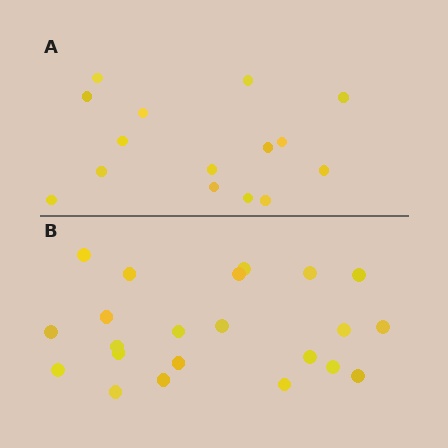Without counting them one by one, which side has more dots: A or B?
Region B (the bottom region) has more dots.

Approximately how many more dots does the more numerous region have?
Region B has roughly 8 or so more dots than region A.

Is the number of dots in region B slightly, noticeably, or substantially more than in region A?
Region B has substantially more. The ratio is roughly 1.5 to 1.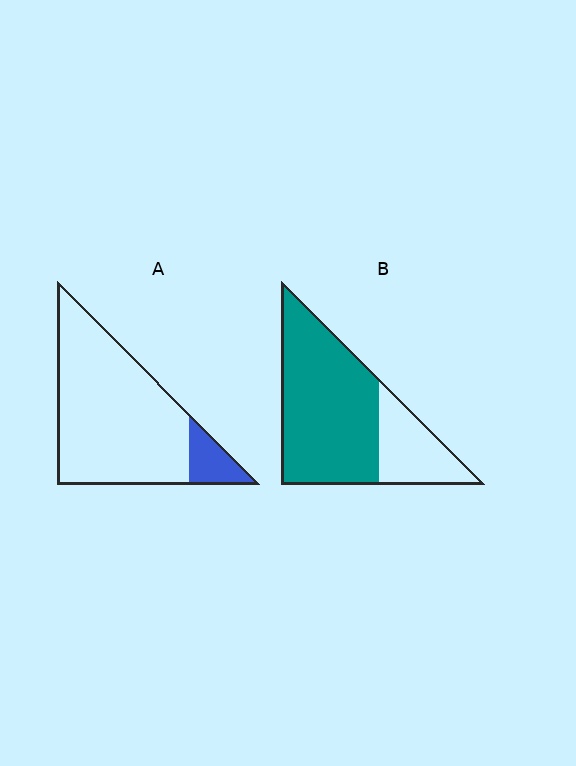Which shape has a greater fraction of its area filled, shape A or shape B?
Shape B.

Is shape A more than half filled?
No.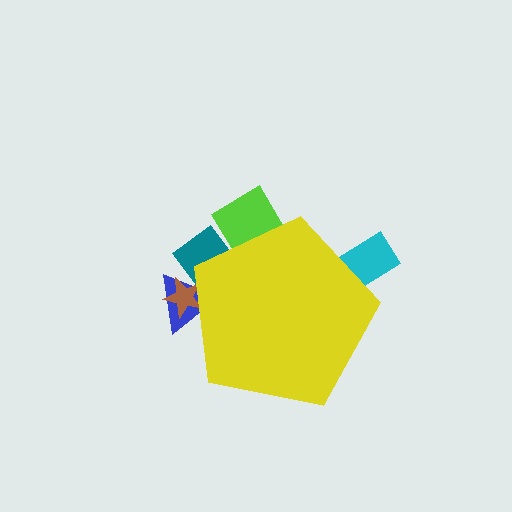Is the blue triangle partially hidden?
Yes, the blue triangle is partially hidden behind the yellow pentagon.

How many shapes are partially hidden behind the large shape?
5 shapes are partially hidden.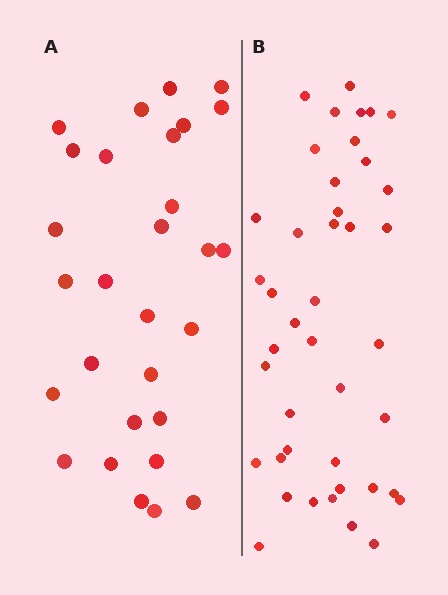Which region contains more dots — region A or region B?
Region B (the right region) has more dots.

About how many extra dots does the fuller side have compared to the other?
Region B has approximately 15 more dots than region A.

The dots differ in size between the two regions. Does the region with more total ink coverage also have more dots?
No. Region A has more total ink coverage because its dots are larger, but region B actually contains more individual dots. Total area can be misleading — the number of items is what matters here.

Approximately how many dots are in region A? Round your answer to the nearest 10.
About 30 dots. (The exact count is 29, which rounds to 30.)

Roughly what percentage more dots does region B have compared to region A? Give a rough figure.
About 45% more.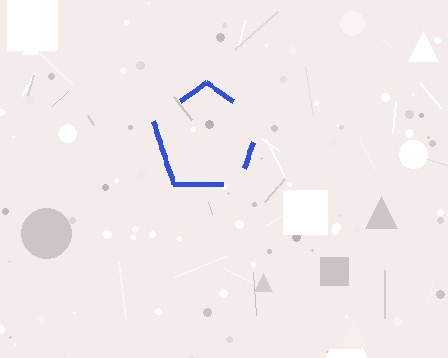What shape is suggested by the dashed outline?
The dashed outline suggests a pentagon.